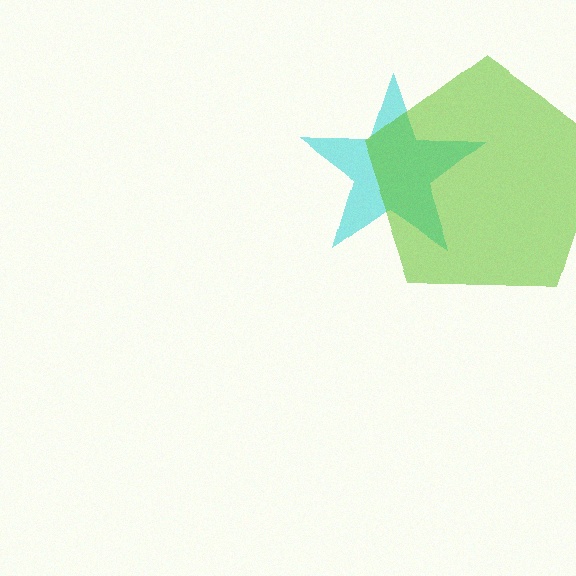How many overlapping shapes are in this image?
There are 2 overlapping shapes in the image.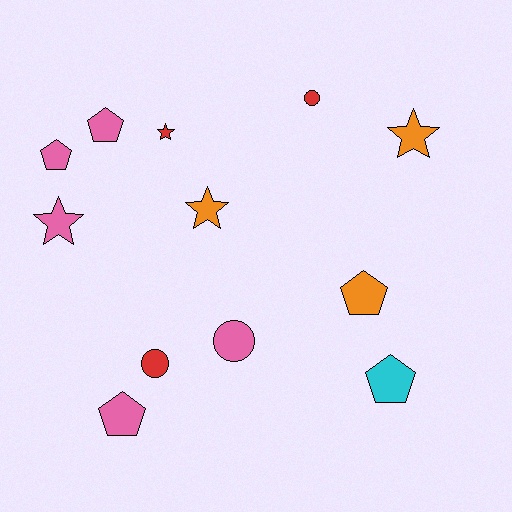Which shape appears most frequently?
Pentagon, with 5 objects.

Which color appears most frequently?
Pink, with 5 objects.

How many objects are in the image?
There are 12 objects.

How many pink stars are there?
There is 1 pink star.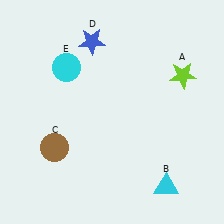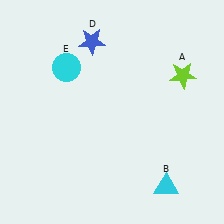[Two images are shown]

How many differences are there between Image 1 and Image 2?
There is 1 difference between the two images.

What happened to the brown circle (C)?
The brown circle (C) was removed in Image 2. It was in the bottom-left area of Image 1.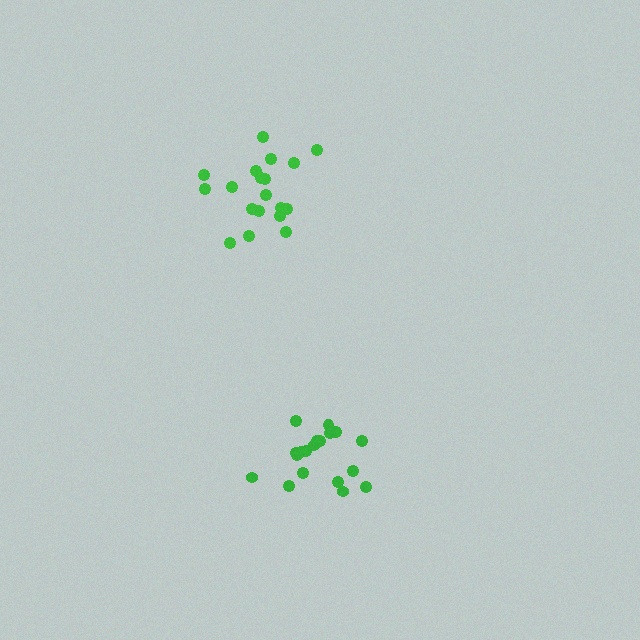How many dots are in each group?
Group 1: 19 dots, Group 2: 20 dots (39 total).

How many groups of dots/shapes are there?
There are 2 groups.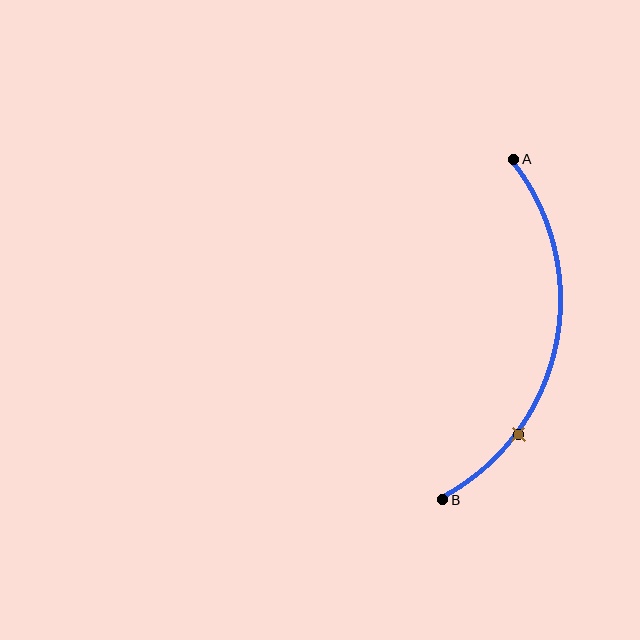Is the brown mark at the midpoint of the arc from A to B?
No. The brown mark lies on the arc but is closer to endpoint B. The arc midpoint would be at the point on the curve equidistant along the arc from both A and B.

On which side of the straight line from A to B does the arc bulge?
The arc bulges to the right of the straight line connecting A and B.